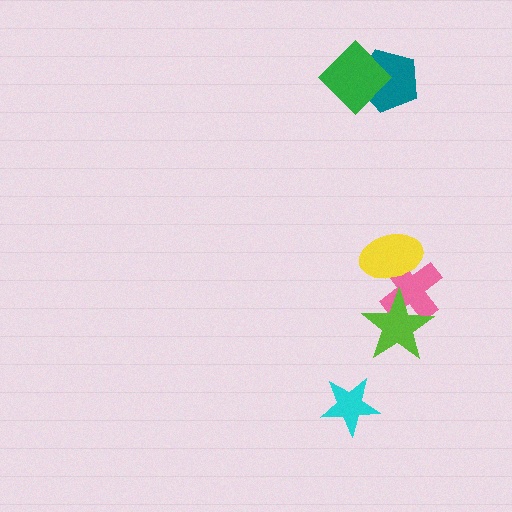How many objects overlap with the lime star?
1 object overlaps with the lime star.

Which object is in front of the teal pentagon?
The green diamond is in front of the teal pentagon.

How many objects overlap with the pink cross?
2 objects overlap with the pink cross.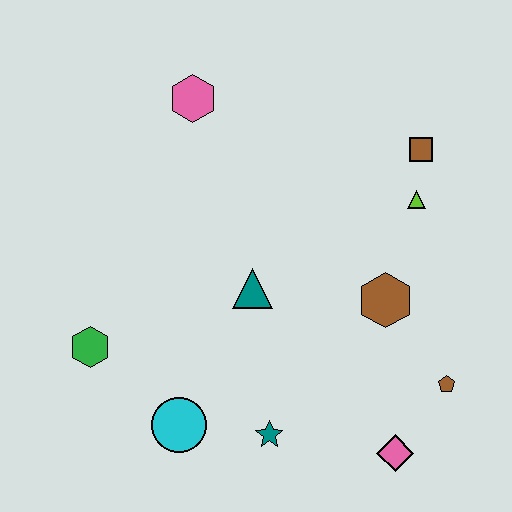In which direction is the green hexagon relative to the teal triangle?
The green hexagon is to the left of the teal triangle.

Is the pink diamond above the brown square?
No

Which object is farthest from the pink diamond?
The pink hexagon is farthest from the pink diamond.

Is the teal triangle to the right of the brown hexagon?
No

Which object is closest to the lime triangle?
The brown square is closest to the lime triangle.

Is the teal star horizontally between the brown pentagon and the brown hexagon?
No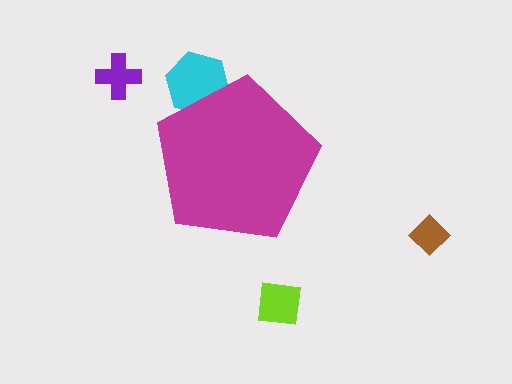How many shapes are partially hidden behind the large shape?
1 shape is partially hidden.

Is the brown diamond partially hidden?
No, the brown diamond is fully visible.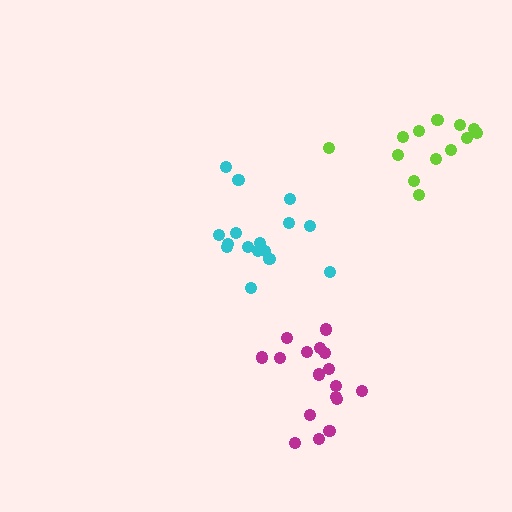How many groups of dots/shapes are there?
There are 3 groups.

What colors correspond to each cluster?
The clusters are colored: cyan, lime, magenta.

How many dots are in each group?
Group 1: 16 dots, Group 2: 13 dots, Group 3: 17 dots (46 total).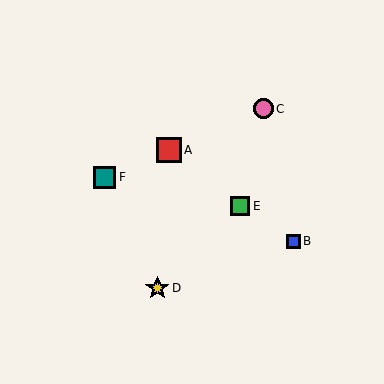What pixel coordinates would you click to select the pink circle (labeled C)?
Click at (263, 109) to select the pink circle C.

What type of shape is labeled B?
Shape B is a blue square.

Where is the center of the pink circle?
The center of the pink circle is at (263, 109).